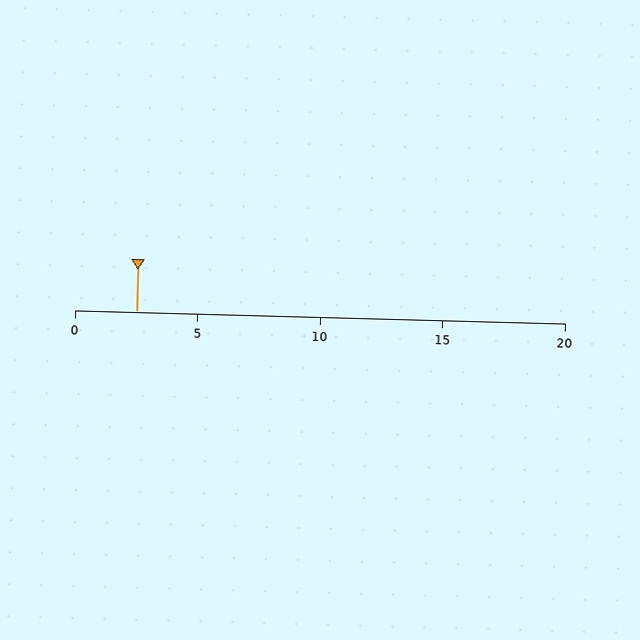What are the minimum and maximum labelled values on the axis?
The axis runs from 0 to 20.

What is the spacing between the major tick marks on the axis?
The major ticks are spaced 5 apart.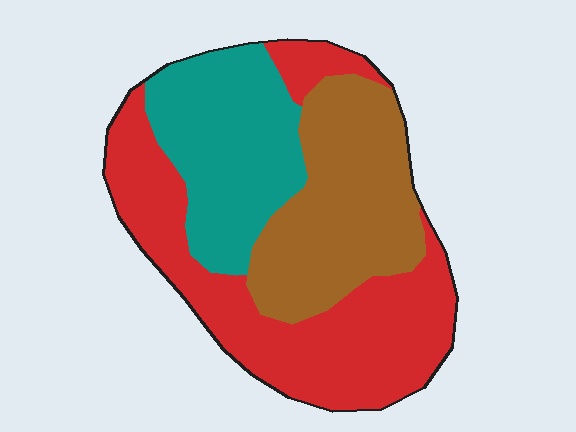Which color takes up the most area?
Red, at roughly 45%.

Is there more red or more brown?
Red.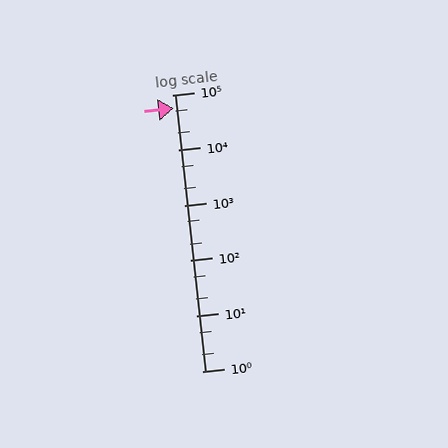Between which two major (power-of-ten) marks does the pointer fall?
The pointer is between 10000 and 100000.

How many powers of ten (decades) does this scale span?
The scale spans 5 decades, from 1 to 100000.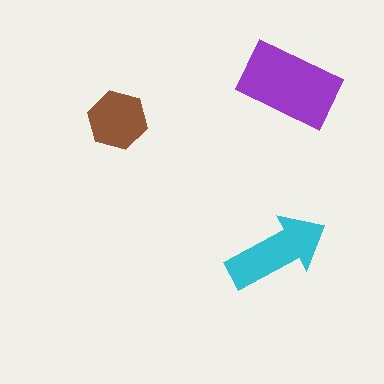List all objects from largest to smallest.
The purple rectangle, the cyan arrow, the brown hexagon.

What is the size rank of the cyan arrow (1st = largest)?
2nd.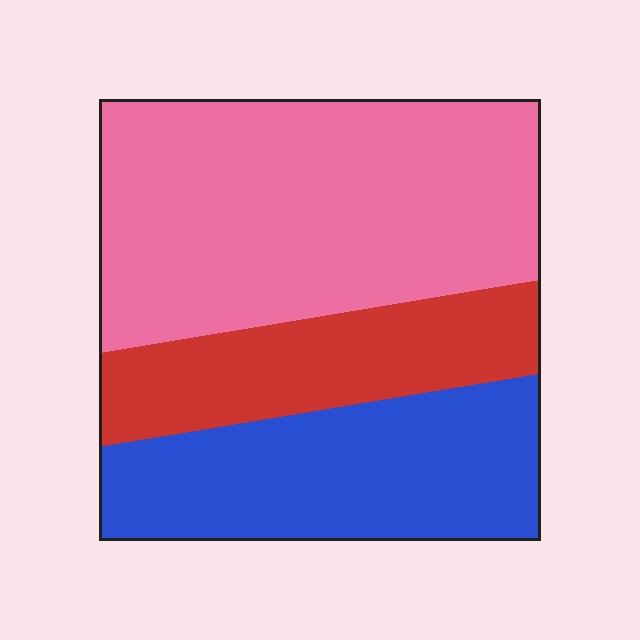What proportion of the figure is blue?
Blue covers 30% of the figure.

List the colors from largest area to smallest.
From largest to smallest: pink, blue, red.